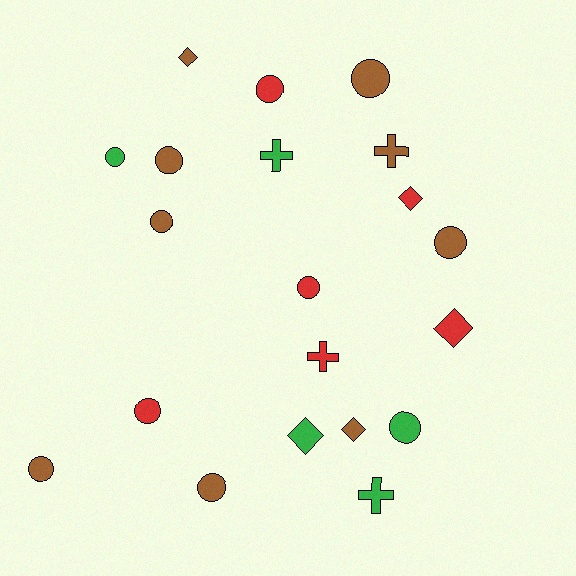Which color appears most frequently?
Brown, with 9 objects.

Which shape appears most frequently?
Circle, with 11 objects.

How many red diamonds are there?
There are 2 red diamonds.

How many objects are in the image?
There are 20 objects.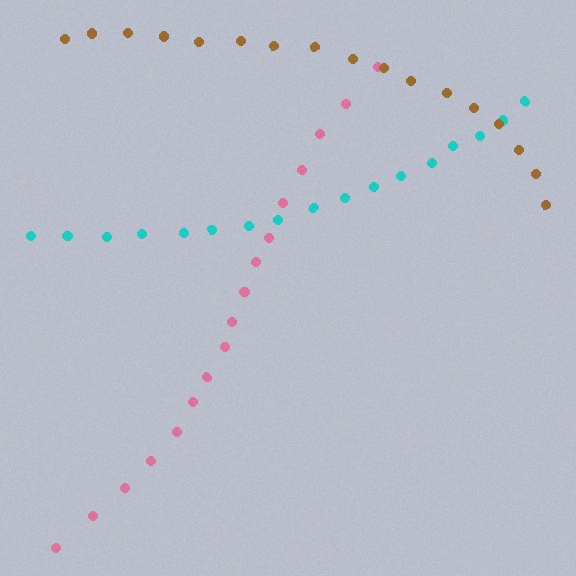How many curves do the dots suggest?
There are 3 distinct paths.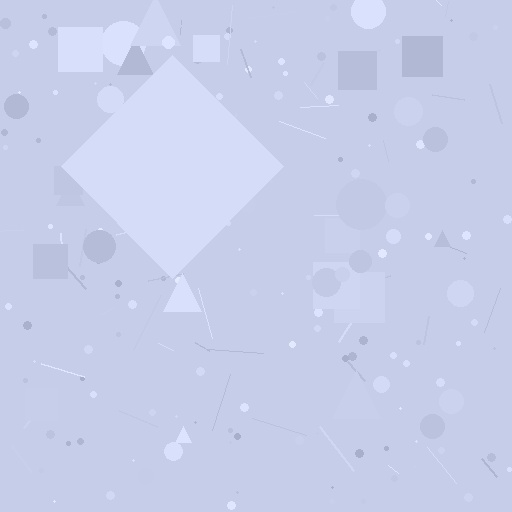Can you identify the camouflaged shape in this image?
The camouflaged shape is a diamond.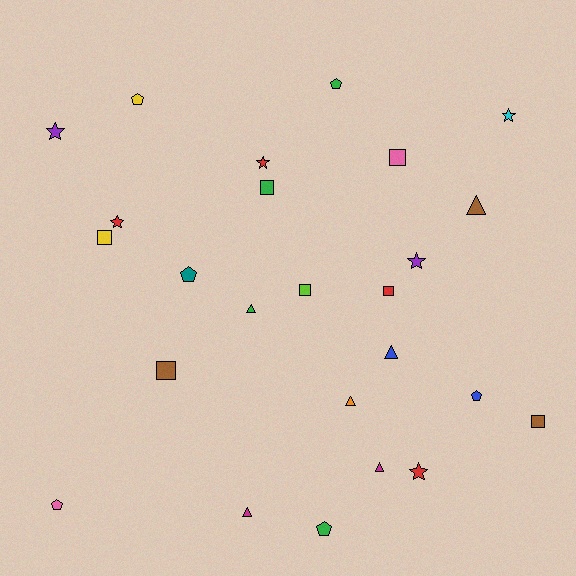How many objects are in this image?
There are 25 objects.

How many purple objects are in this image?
There are 2 purple objects.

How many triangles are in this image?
There are 6 triangles.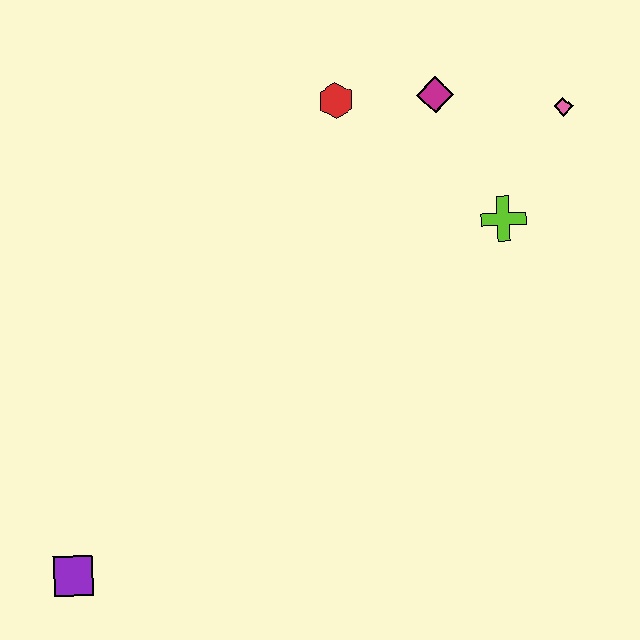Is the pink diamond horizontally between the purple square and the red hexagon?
No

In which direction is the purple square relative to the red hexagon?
The purple square is below the red hexagon.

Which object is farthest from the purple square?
The pink diamond is farthest from the purple square.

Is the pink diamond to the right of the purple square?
Yes